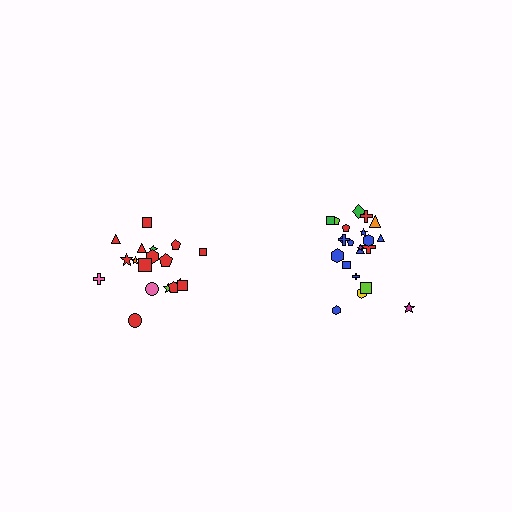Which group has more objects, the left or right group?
The right group.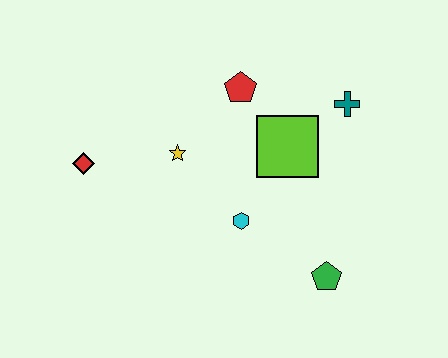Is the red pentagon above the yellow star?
Yes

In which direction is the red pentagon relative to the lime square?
The red pentagon is above the lime square.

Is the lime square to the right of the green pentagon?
No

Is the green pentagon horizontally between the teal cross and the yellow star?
Yes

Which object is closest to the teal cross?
The lime square is closest to the teal cross.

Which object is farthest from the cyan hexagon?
The red diamond is farthest from the cyan hexagon.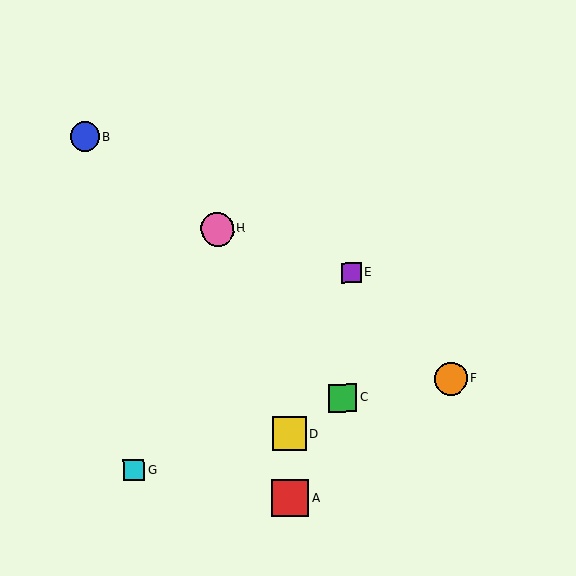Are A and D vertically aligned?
Yes, both are at x≈290.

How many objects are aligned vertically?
2 objects (A, D) are aligned vertically.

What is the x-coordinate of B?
Object B is at x≈84.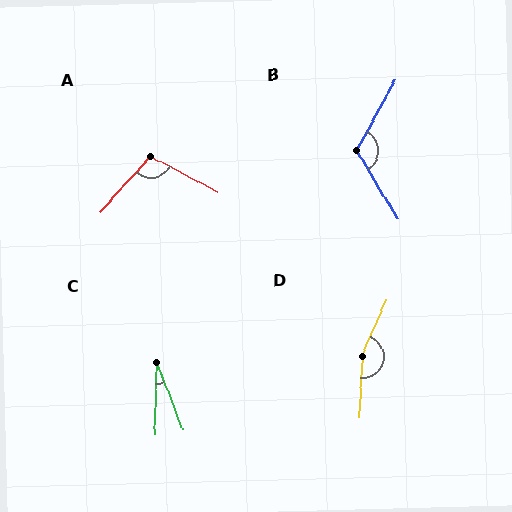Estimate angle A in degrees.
Approximately 104 degrees.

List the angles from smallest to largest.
C (23°), A (104°), B (120°), D (159°).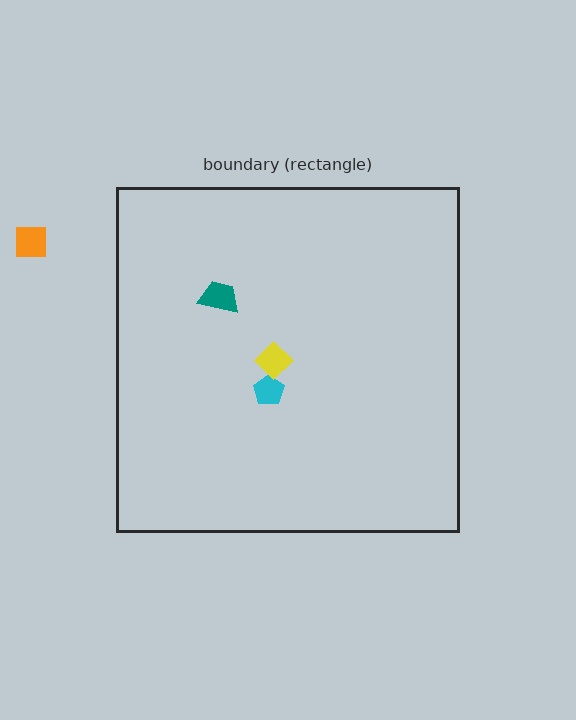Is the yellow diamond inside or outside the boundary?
Inside.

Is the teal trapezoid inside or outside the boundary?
Inside.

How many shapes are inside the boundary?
3 inside, 1 outside.